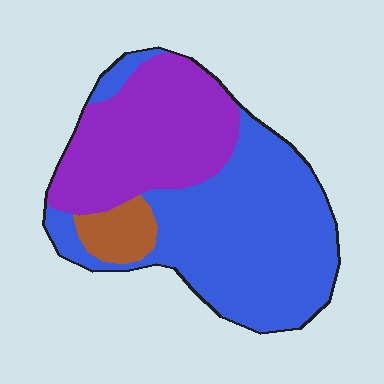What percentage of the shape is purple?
Purple covers roughly 35% of the shape.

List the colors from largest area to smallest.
From largest to smallest: blue, purple, brown.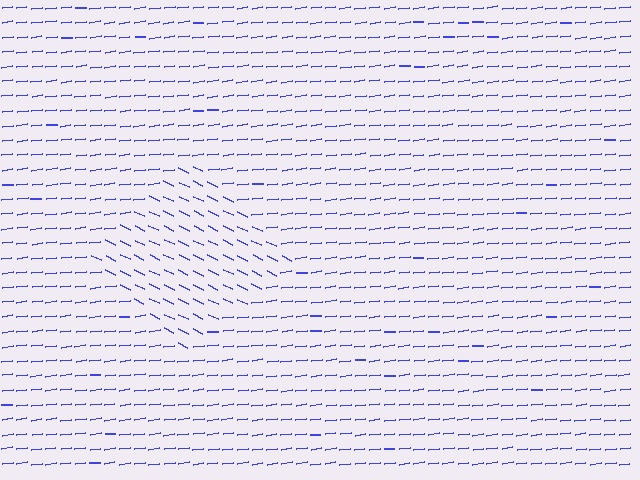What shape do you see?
I see a diamond.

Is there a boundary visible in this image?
Yes, there is a texture boundary formed by a change in line orientation.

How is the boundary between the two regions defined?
The boundary is defined purely by a change in line orientation (approximately 32 degrees difference). All lines are the same color and thickness.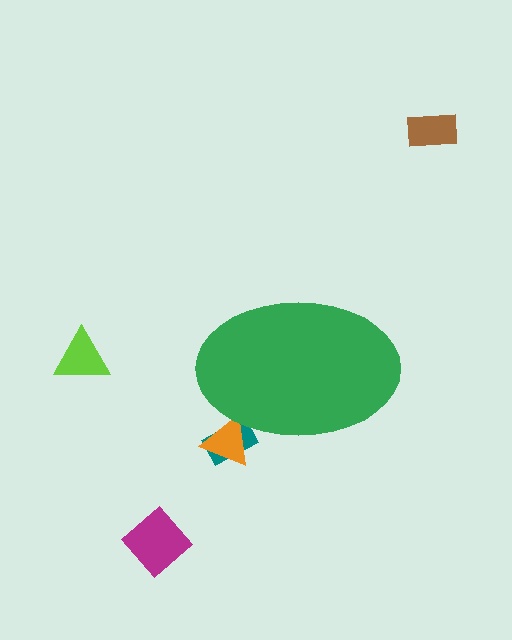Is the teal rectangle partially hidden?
Yes, the teal rectangle is partially hidden behind the green ellipse.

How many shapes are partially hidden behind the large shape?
2 shapes are partially hidden.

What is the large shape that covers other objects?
A green ellipse.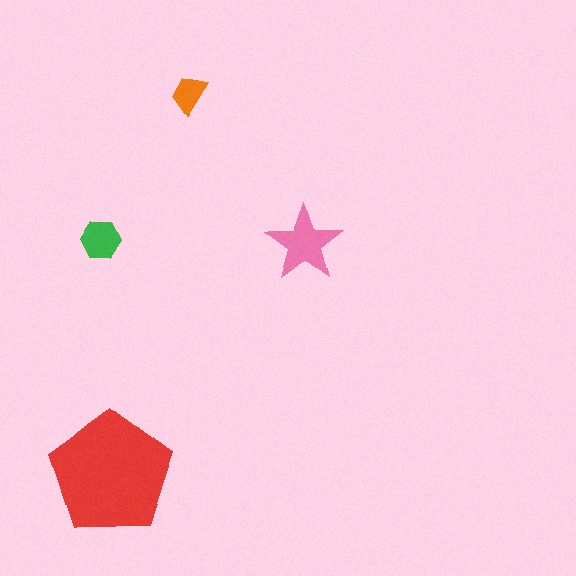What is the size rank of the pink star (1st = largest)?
2nd.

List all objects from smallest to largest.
The orange trapezoid, the green hexagon, the pink star, the red pentagon.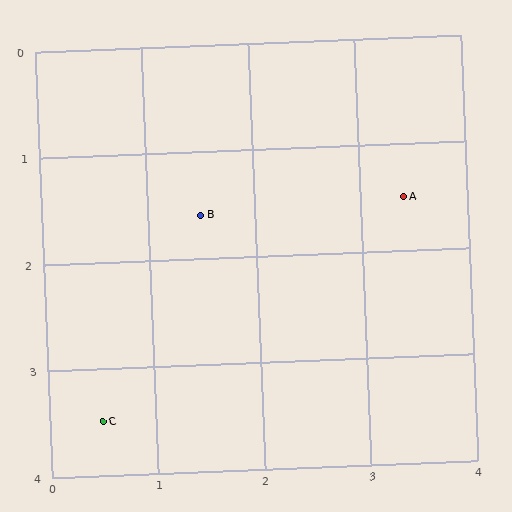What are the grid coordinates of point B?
Point B is at approximately (1.5, 1.6).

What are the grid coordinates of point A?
Point A is at approximately (3.4, 1.5).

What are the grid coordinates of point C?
Point C is at approximately (0.5, 3.5).